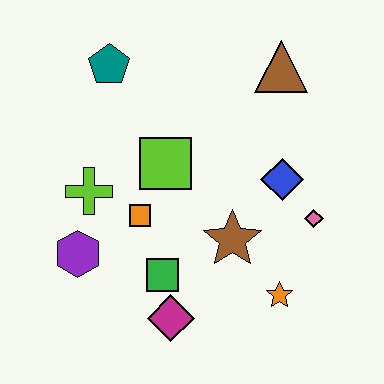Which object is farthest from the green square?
The brown triangle is farthest from the green square.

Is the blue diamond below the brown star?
No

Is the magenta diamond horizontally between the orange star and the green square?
Yes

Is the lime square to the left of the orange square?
No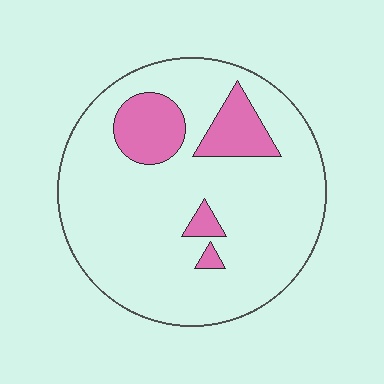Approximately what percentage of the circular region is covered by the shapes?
Approximately 15%.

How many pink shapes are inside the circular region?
4.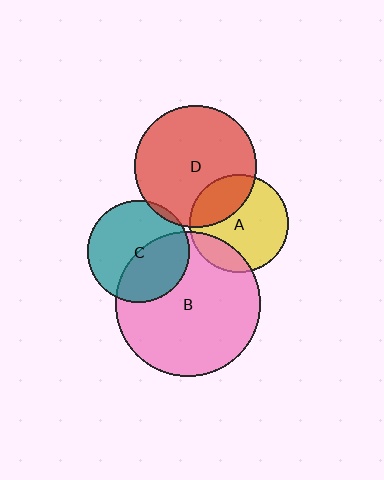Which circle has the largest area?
Circle B (pink).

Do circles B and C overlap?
Yes.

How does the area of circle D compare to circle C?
Approximately 1.4 times.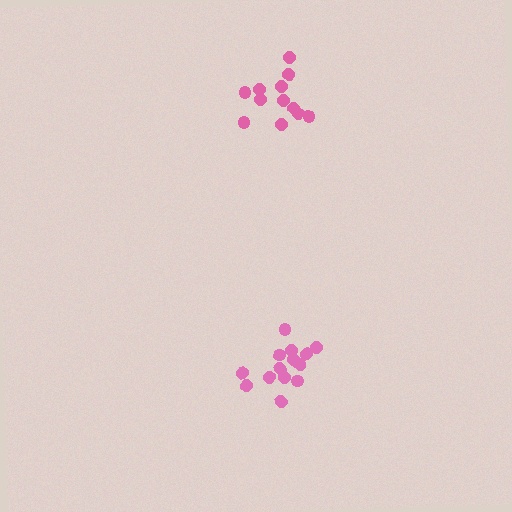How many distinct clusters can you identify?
There are 2 distinct clusters.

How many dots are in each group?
Group 1: 14 dots, Group 2: 12 dots (26 total).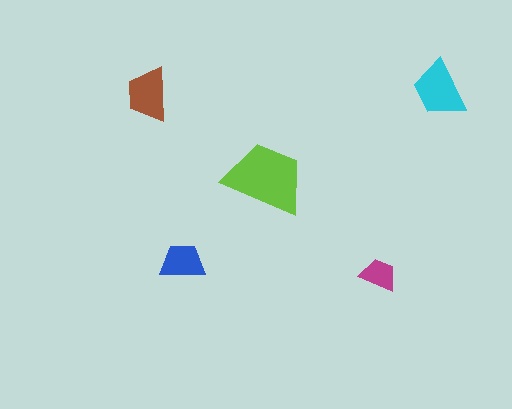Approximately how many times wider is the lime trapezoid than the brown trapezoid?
About 1.5 times wider.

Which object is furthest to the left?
The brown trapezoid is leftmost.